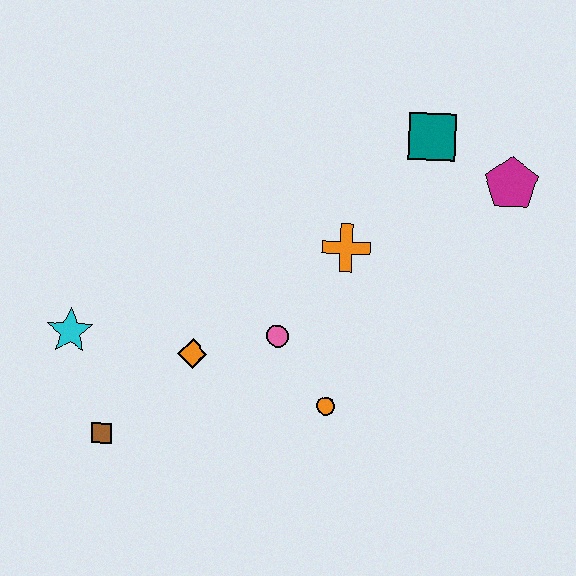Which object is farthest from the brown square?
The magenta pentagon is farthest from the brown square.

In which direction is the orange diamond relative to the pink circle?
The orange diamond is to the left of the pink circle.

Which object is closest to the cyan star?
The brown square is closest to the cyan star.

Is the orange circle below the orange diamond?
Yes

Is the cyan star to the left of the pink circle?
Yes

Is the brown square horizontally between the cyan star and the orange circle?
Yes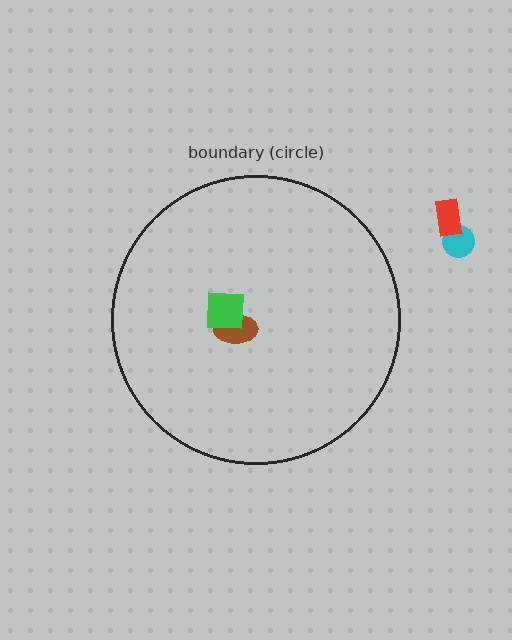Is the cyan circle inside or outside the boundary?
Outside.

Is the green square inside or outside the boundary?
Inside.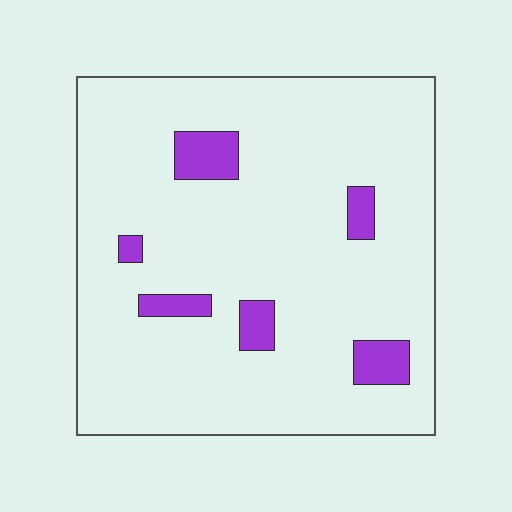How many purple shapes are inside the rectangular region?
6.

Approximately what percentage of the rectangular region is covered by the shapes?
Approximately 10%.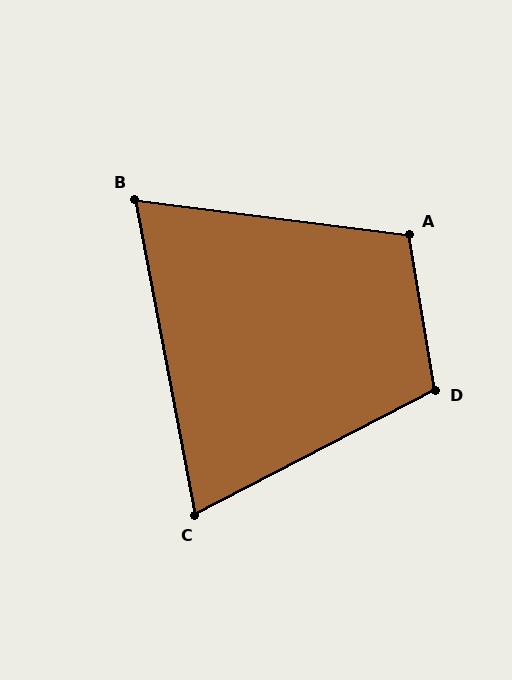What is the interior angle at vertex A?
Approximately 107 degrees (obtuse).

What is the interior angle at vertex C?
Approximately 73 degrees (acute).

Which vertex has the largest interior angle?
D, at approximately 108 degrees.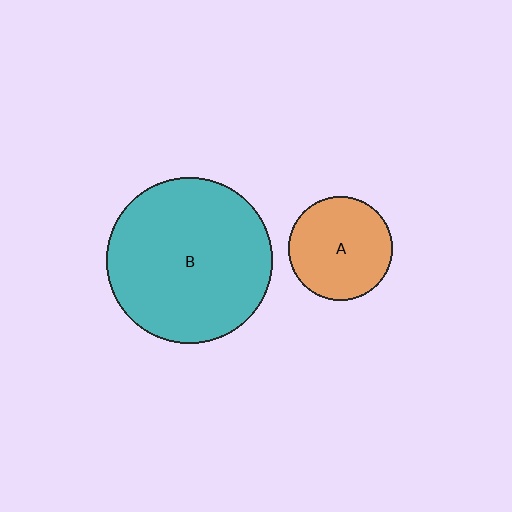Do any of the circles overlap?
No, none of the circles overlap.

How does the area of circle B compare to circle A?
Approximately 2.6 times.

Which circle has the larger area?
Circle B (teal).